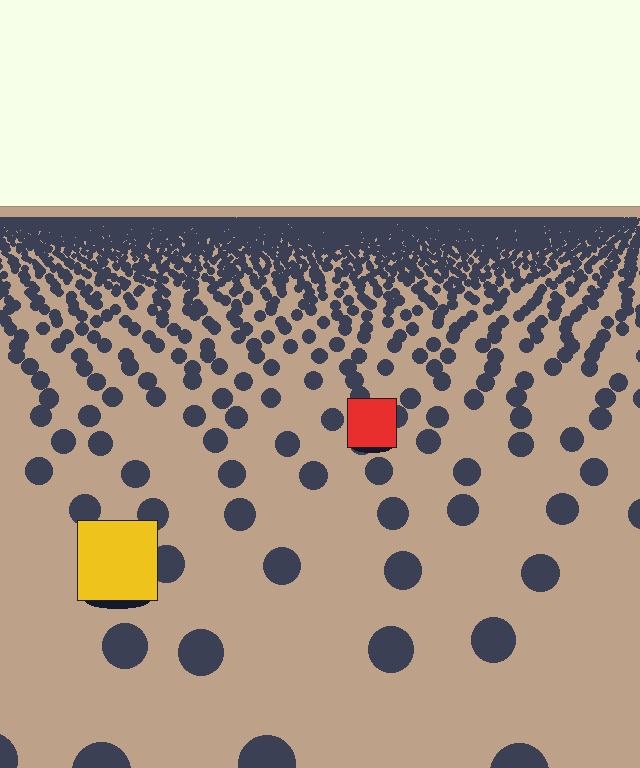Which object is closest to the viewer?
The yellow square is closest. The texture marks near it are larger and more spread out.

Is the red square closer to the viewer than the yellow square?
No. The yellow square is closer — you can tell from the texture gradient: the ground texture is coarser near it.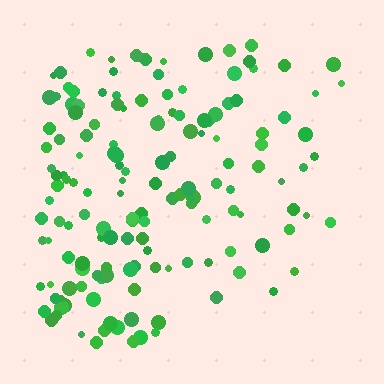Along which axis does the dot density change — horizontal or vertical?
Horizontal.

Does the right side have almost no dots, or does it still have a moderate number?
Still a moderate number, just noticeably fewer than the left.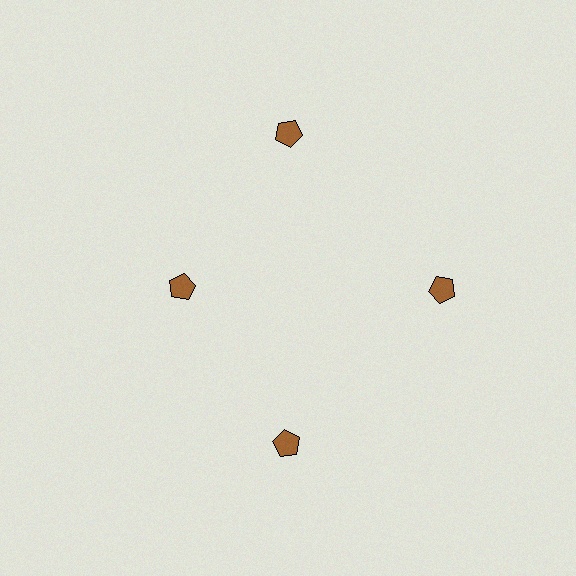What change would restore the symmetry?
The symmetry would be restored by moving it outward, back onto the ring so that all 4 pentagons sit at equal angles and equal distance from the center.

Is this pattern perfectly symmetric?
No. The 4 brown pentagons are arranged in a ring, but one element near the 9 o'clock position is pulled inward toward the center, breaking the 4-fold rotational symmetry.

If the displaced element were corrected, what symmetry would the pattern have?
It would have 4-fold rotational symmetry — the pattern would map onto itself every 90 degrees.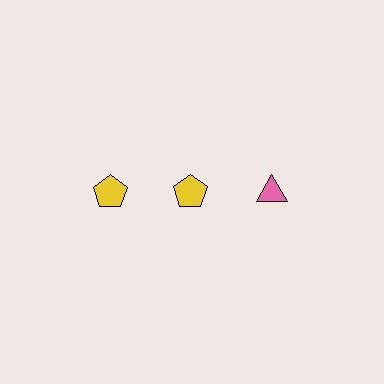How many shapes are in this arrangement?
There are 3 shapes arranged in a grid pattern.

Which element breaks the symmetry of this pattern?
The pink triangle in the top row, center column breaks the symmetry. All other shapes are yellow pentagons.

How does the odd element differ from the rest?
It differs in both color (pink instead of yellow) and shape (triangle instead of pentagon).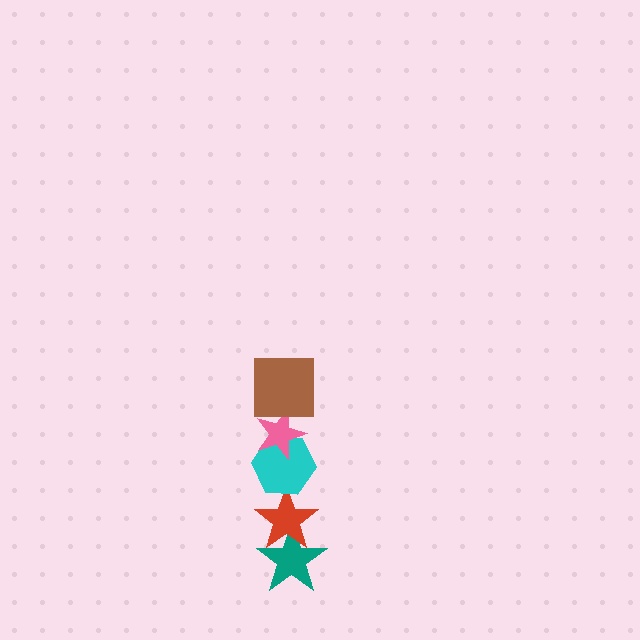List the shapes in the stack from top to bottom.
From top to bottom: the brown square, the pink star, the cyan hexagon, the red star, the teal star.